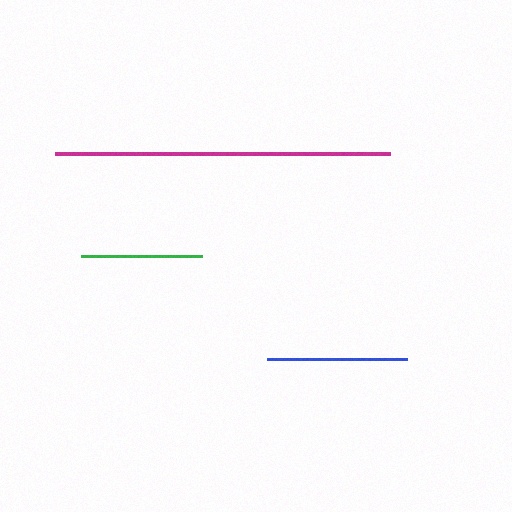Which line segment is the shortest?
The green line is the shortest at approximately 120 pixels.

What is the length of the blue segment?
The blue segment is approximately 140 pixels long.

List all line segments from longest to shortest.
From longest to shortest: magenta, blue, green.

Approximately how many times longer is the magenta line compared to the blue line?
The magenta line is approximately 2.4 times the length of the blue line.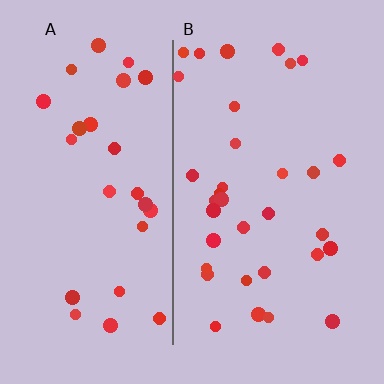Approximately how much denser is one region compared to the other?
Approximately 1.2× — region B over region A.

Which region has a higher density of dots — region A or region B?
B (the right).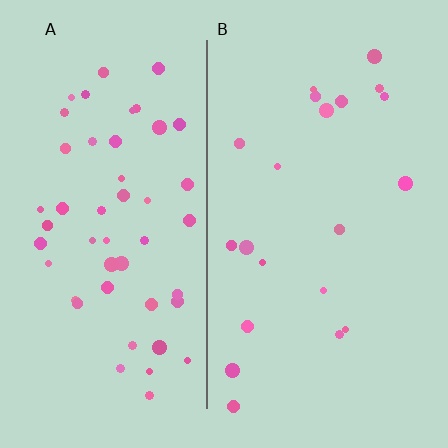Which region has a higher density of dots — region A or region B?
A (the left).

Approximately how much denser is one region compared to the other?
Approximately 2.5× — region A over region B.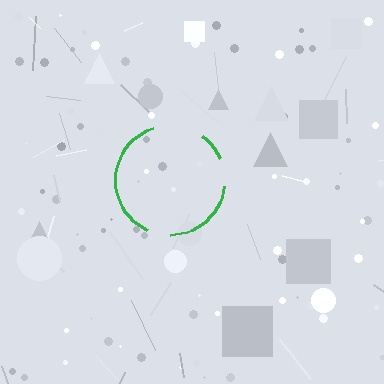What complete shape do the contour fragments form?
The contour fragments form a circle.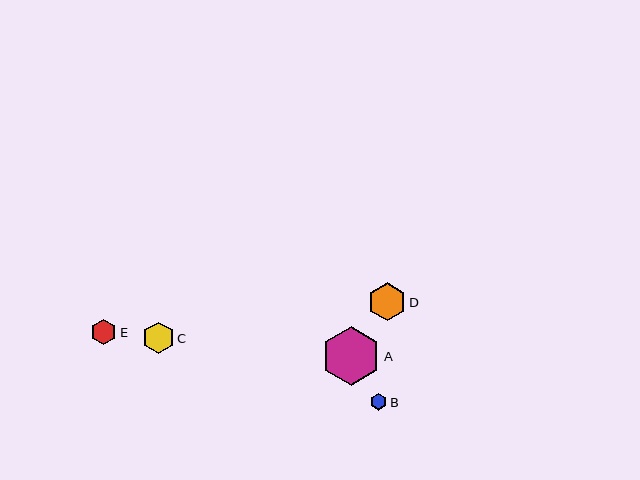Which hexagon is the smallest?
Hexagon B is the smallest with a size of approximately 17 pixels.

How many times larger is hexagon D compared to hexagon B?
Hexagon D is approximately 2.2 times the size of hexagon B.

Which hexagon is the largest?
Hexagon A is the largest with a size of approximately 59 pixels.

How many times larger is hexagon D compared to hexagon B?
Hexagon D is approximately 2.2 times the size of hexagon B.